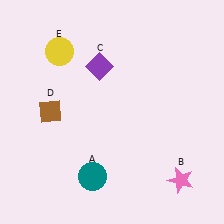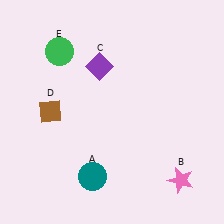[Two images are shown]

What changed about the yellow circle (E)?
In Image 1, E is yellow. In Image 2, it changed to green.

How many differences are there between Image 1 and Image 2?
There is 1 difference between the two images.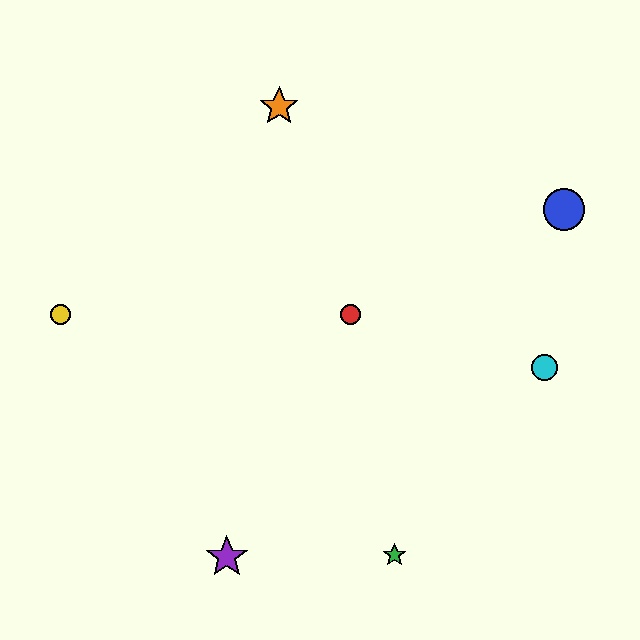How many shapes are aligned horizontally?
2 shapes (the red circle, the yellow circle) are aligned horizontally.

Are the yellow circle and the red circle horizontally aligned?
Yes, both are at y≈314.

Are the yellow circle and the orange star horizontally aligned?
No, the yellow circle is at y≈314 and the orange star is at y≈106.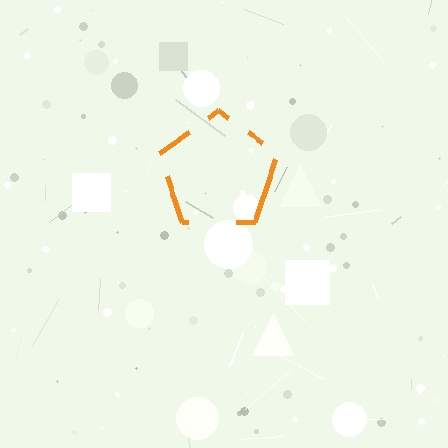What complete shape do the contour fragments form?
The contour fragments form a pentagon.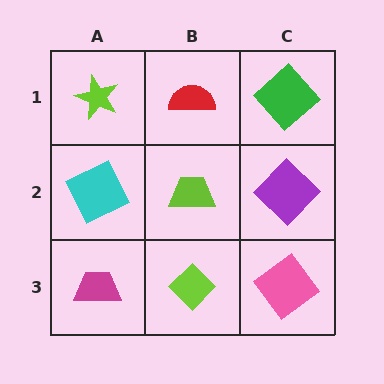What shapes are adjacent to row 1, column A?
A cyan square (row 2, column A), a red semicircle (row 1, column B).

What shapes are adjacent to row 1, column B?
A lime trapezoid (row 2, column B), a lime star (row 1, column A), a green diamond (row 1, column C).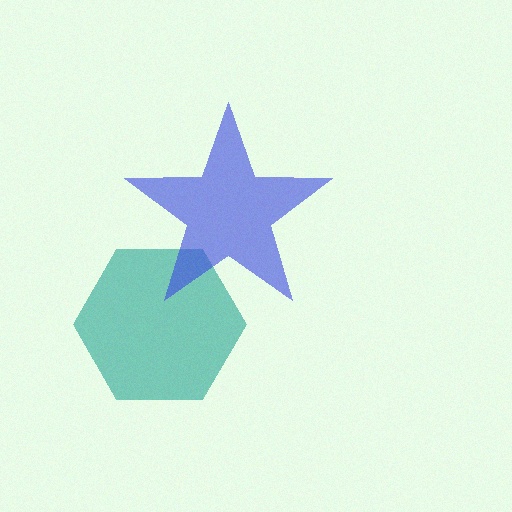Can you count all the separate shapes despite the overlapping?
Yes, there are 2 separate shapes.